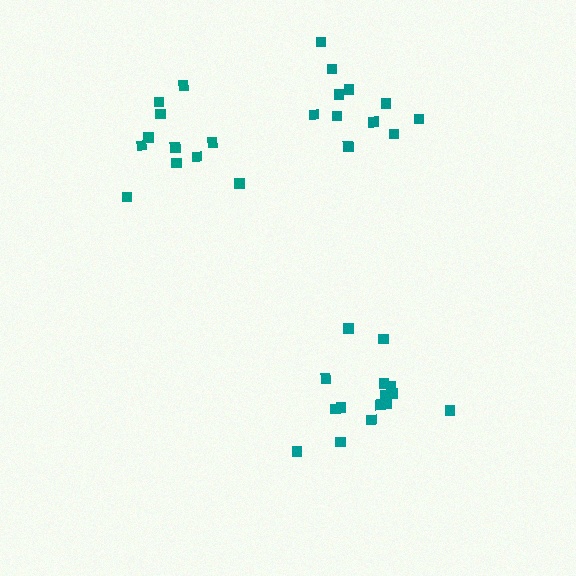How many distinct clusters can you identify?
There are 3 distinct clusters.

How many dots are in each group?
Group 1: 15 dots, Group 2: 11 dots, Group 3: 11 dots (37 total).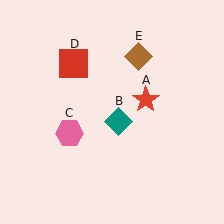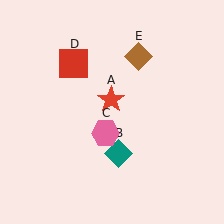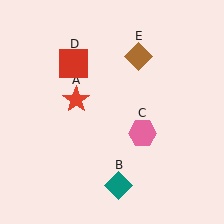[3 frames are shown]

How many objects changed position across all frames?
3 objects changed position: red star (object A), teal diamond (object B), pink hexagon (object C).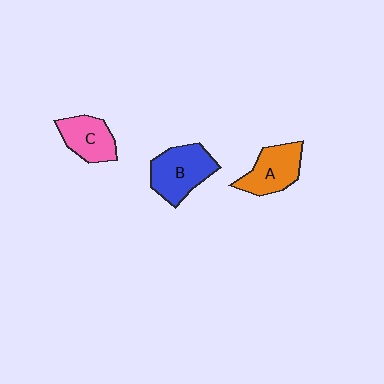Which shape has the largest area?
Shape B (blue).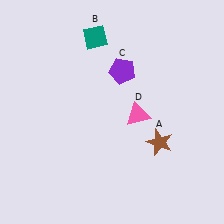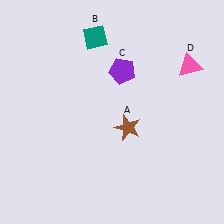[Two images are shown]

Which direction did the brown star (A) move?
The brown star (A) moved left.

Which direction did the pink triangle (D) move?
The pink triangle (D) moved right.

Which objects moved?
The objects that moved are: the brown star (A), the pink triangle (D).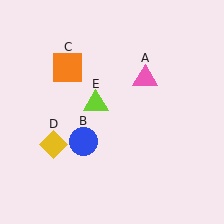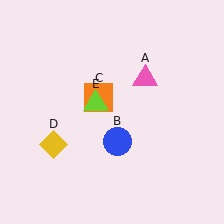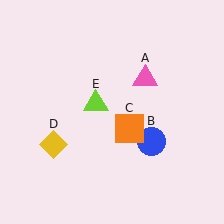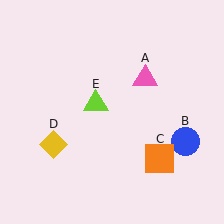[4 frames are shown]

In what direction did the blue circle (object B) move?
The blue circle (object B) moved right.